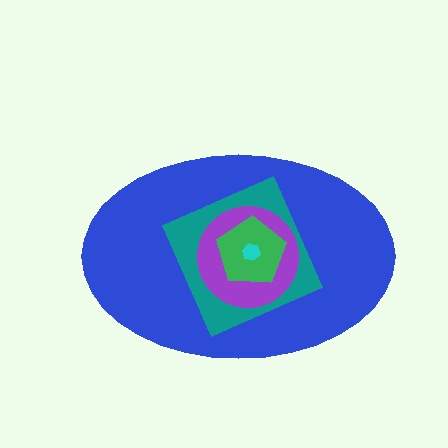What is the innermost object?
The cyan hexagon.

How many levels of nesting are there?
5.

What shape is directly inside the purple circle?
The green pentagon.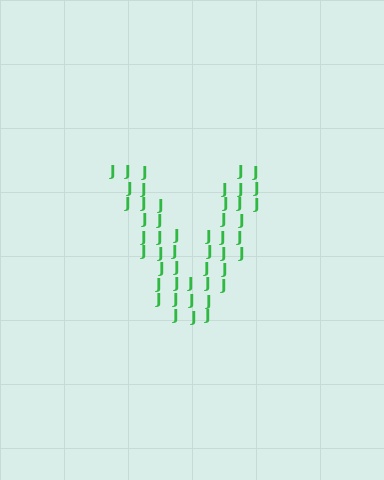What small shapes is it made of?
It is made of small letter J's.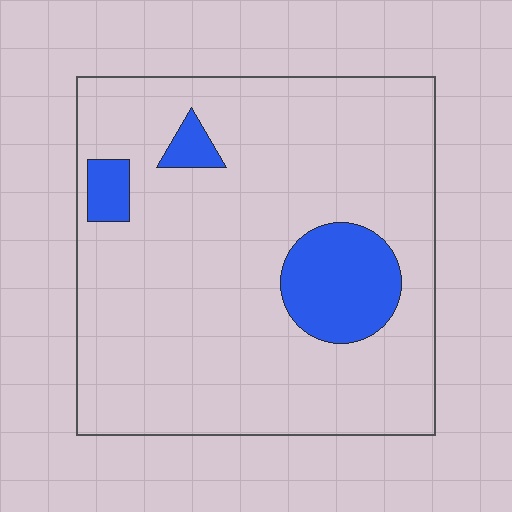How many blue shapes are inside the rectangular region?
3.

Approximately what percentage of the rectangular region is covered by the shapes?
Approximately 15%.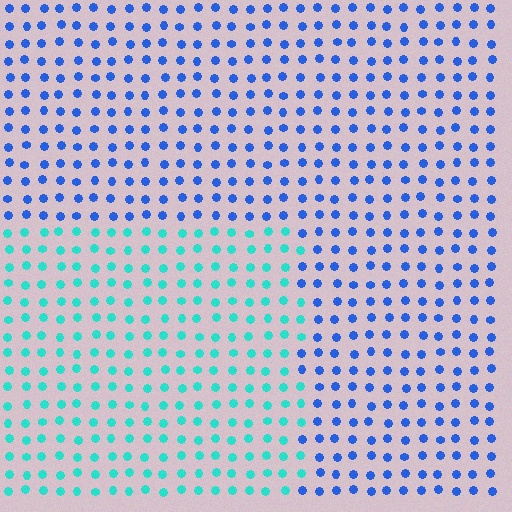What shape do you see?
I see a rectangle.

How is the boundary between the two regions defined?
The boundary is defined purely by a slight shift in hue (about 49 degrees). Spacing, size, and orientation are identical on both sides.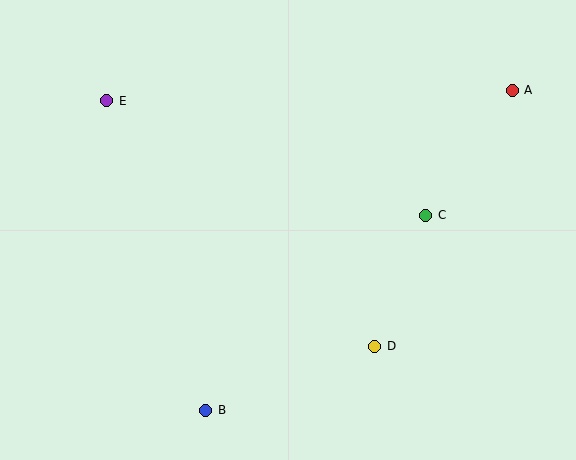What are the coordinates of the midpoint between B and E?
The midpoint between B and E is at (156, 256).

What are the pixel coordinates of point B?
Point B is at (206, 410).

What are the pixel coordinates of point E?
Point E is at (107, 101).